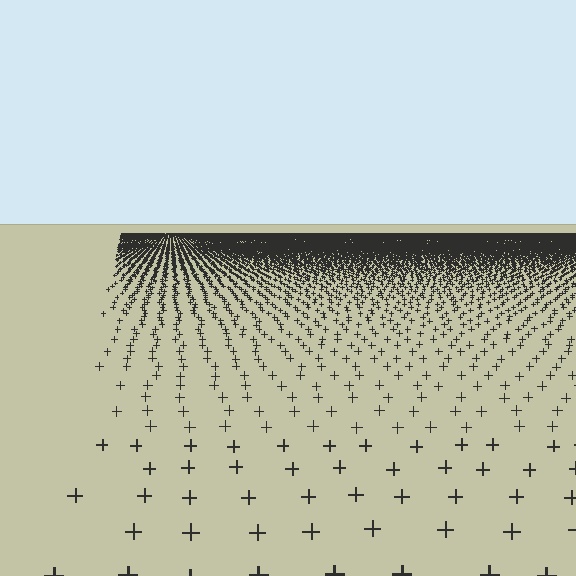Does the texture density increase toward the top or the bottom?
Density increases toward the top.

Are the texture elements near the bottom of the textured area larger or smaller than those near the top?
Larger. Near the bottom, elements are closer to the viewer and appear at a bigger on-screen size.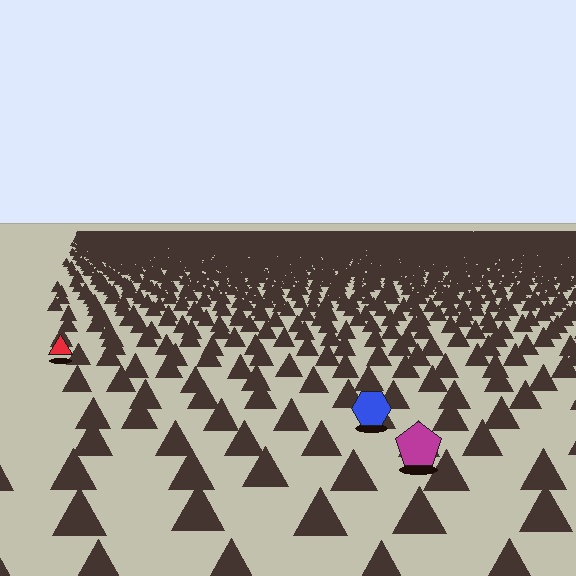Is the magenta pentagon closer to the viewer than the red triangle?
Yes. The magenta pentagon is closer — you can tell from the texture gradient: the ground texture is coarser near it.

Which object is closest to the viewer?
The magenta pentagon is closest. The texture marks near it are larger and more spread out.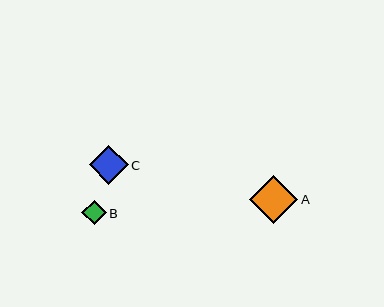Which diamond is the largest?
Diamond A is the largest with a size of approximately 48 pixels.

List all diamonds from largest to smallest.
From largest to smallest: A, C, B.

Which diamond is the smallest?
Diamond B is the smallest with a size of approximately 24 pixels.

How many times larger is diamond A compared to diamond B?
Diamond A is approximately 2.0 times the size of diamond B.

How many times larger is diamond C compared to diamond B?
Diamond C is approximately 1.6 times the size of diamond B.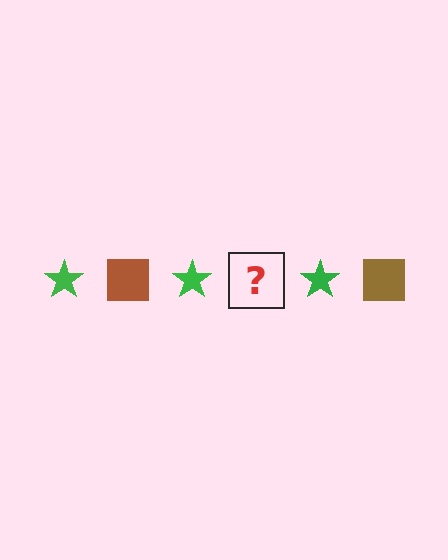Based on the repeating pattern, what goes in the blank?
The blank should be a brown square.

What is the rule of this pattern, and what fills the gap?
The rule is that the pattern alternates between green star and brown square. The gap should be filled with a brown square.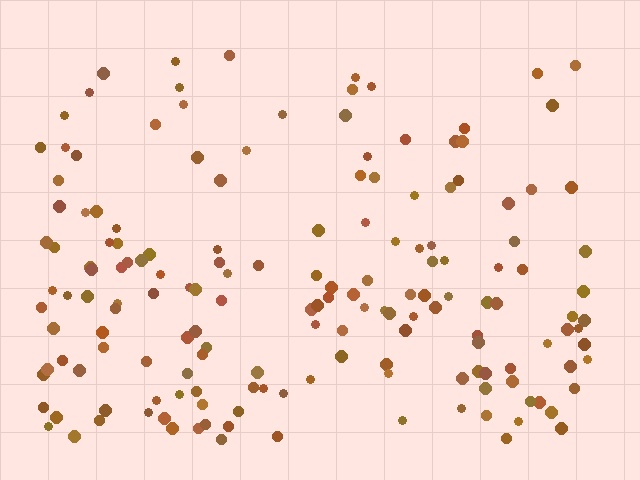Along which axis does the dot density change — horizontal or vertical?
Vertical.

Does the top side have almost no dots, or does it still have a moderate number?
Still a moderate number, just noticeably fewer than the bottom.